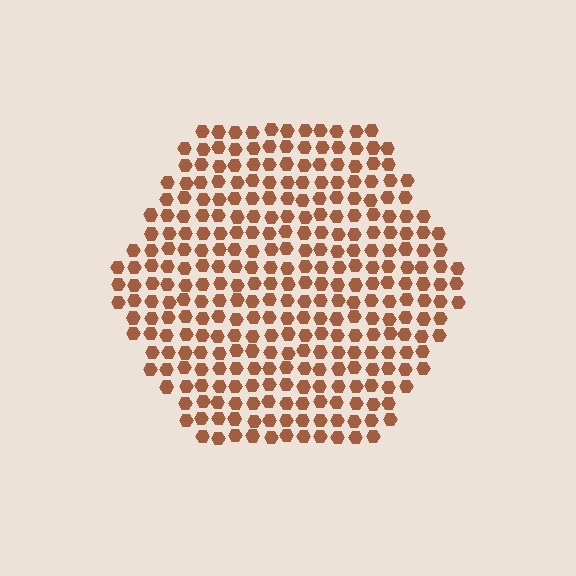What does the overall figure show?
The overall figure shows a hexagon.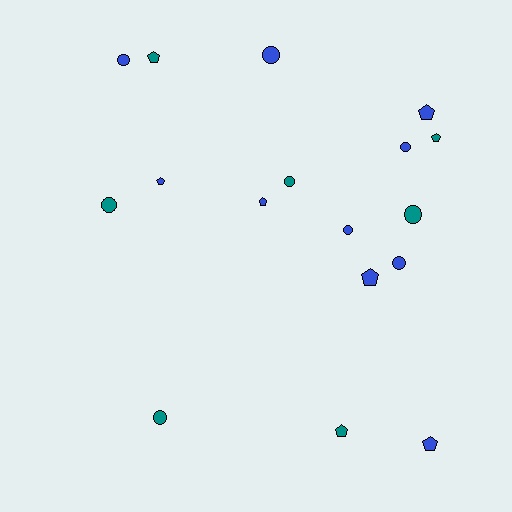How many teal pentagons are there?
There are 3 teal pentagons.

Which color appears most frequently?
Blue, with 10 objects.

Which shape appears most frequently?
Circle, with 9 objects.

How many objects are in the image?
There are 17 objects.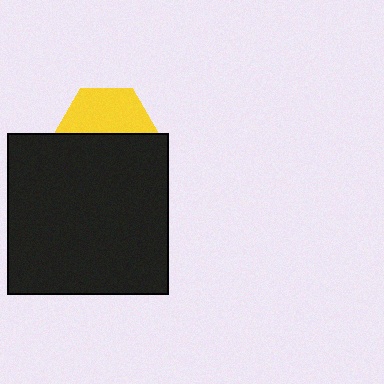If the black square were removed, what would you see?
You would see the complete yellow hexagon.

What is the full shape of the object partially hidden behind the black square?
The partially hidden object is a yellow hexagon.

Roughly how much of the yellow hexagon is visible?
About half of it is visible (roughly 50%).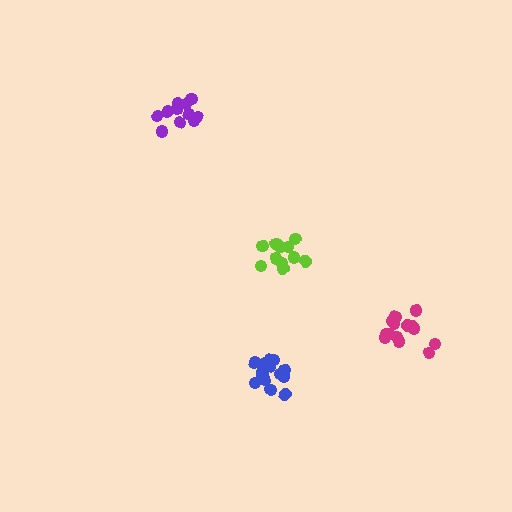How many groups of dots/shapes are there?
There are 4 groups.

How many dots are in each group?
Group 1: 11 dots, Group 2: 11 dots, Group 3: 14 dots, Group 4: 14 dots (50 total).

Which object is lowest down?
The blue cluster is bottommost.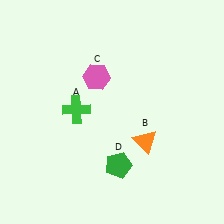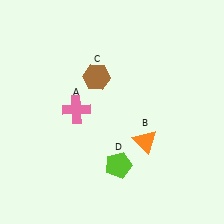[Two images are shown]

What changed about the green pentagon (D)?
In Image 1, D is green. In Image 2, it changed to lime.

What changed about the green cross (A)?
In Image 1, A is green. In Image 2, it changed to pink.